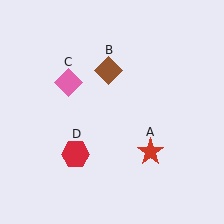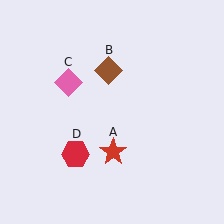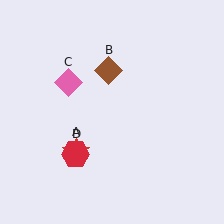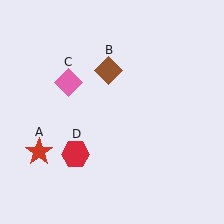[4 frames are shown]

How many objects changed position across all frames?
1 object changed position: red star (object A).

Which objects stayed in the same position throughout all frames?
Brown diamond (object B) and pink diamond (object C) and red hexagon (object D) remained stationary.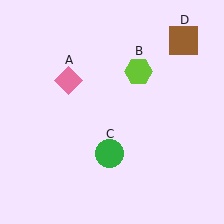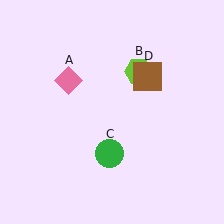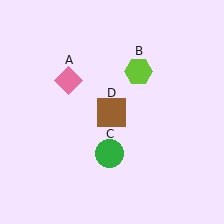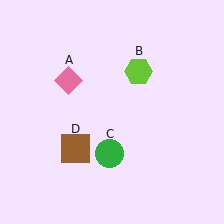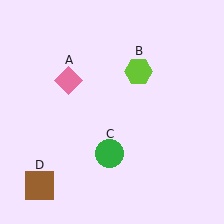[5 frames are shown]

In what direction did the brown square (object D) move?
The brown square (object D) moved down and to the left.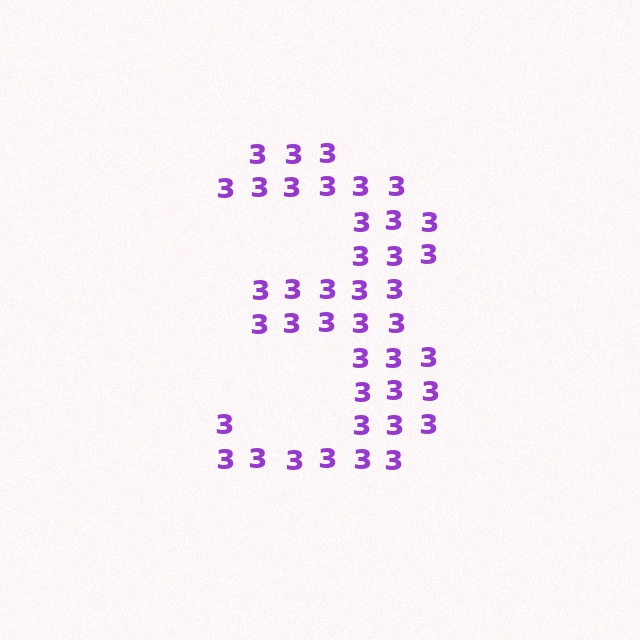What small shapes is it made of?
It is made of small digit 3's.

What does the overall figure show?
The overall figure shows the digit 3.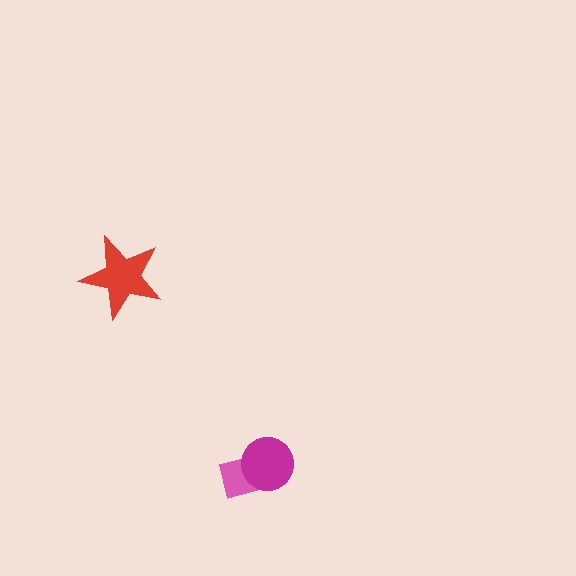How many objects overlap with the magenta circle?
1 object overlaps with the magenta circle.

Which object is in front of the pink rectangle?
The magenta circle is in front of the pink rectangle.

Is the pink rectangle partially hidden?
Yes, it is partially covered by another shape.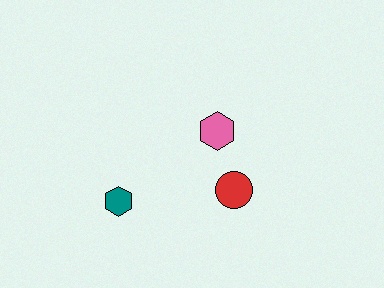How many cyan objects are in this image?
There are no cyan objects.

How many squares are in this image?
There are no squares.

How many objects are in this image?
There are 3 objects.